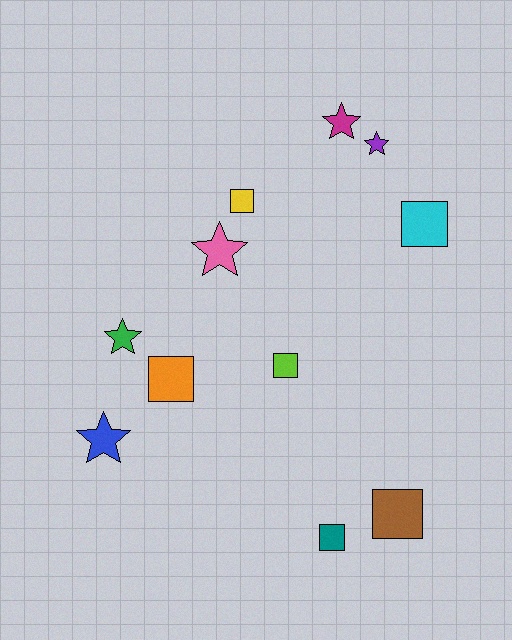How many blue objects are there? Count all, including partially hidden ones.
There is 1 blue object.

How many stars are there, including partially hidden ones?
There are 5 stars.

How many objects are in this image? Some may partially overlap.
There are 11 objects.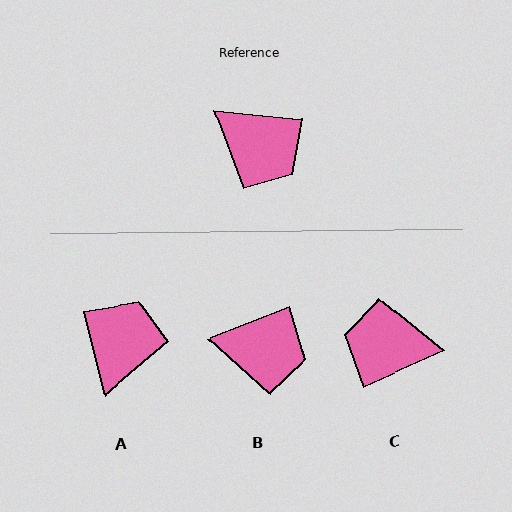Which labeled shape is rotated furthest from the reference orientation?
C, about 150 degrees away.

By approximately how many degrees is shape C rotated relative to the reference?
Approximately 150 degrees clockwise.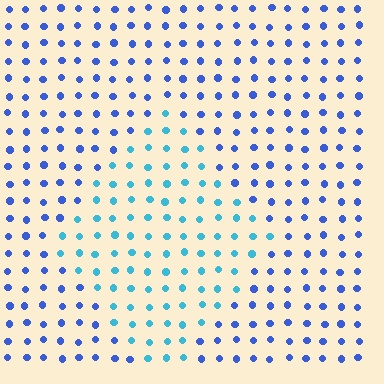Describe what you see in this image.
The image is filled with small blue elements in a uniform arrangement. A diamond-shaped region is visible where the elements are tinted to a slightly different hue, forming a subtle color boundary.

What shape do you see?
I see a diamond.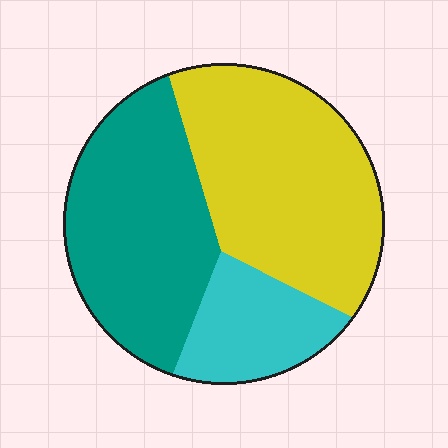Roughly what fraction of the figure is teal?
Teal takes up about three eighths (3/8) of the figure.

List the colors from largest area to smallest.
From largest to smallest: yellow, teal, cyan.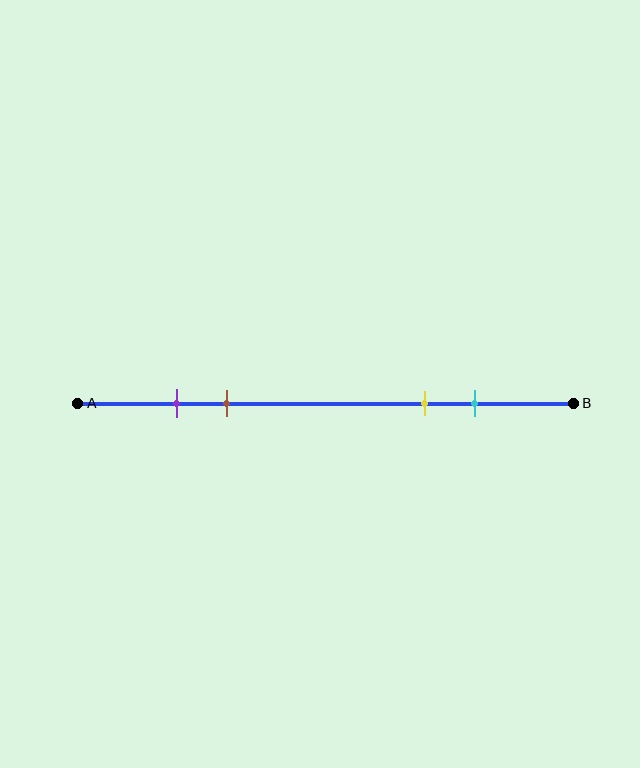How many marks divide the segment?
There are 4 marks dividing the segment.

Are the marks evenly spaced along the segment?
No, the marks are not evenly spaced.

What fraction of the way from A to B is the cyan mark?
The cyan mark is approximately 80% (0.8) of the way from A to B.